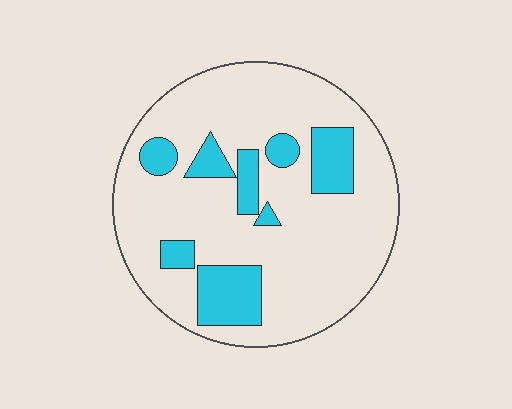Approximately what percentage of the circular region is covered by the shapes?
Approximately 20%.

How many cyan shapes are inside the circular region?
8.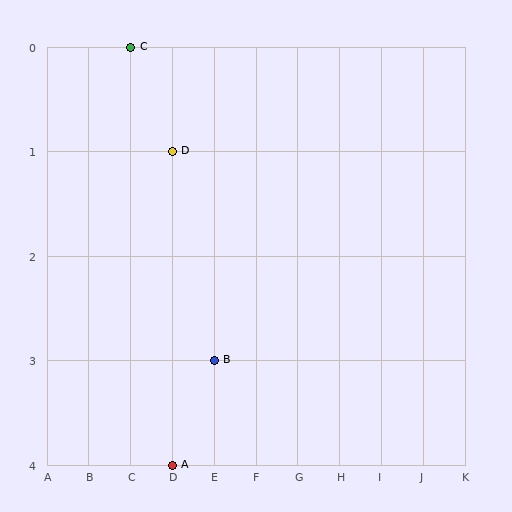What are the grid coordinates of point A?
Point A is at grid coordinates (D, 4).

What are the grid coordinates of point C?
Point C is at grid coordinates (C, 0).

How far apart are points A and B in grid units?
Points A and B are 1 column and 1 row apart (about 1.4 grid units diagonally).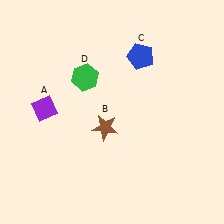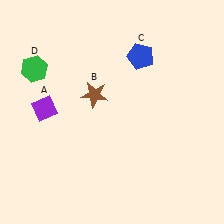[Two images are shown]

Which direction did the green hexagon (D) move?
The green hexagon (D) moved left.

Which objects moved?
The objects that moved are: the brown star (B), the green hexagon (D).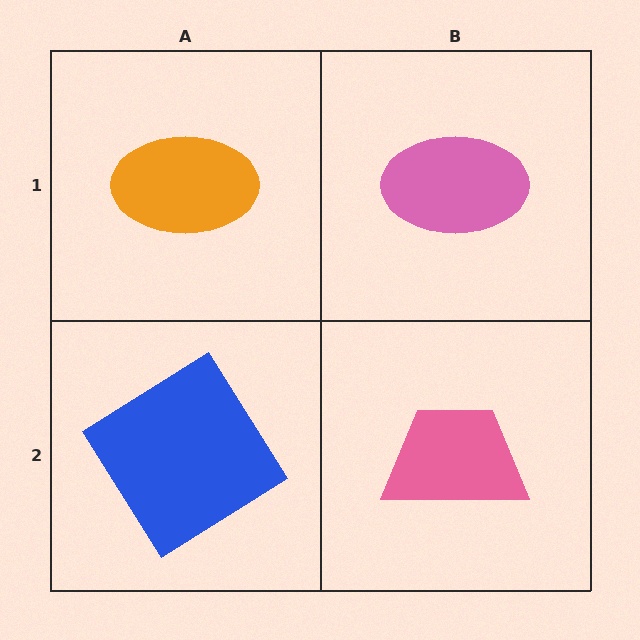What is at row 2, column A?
A blue diamond.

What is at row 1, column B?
A pink ellipse.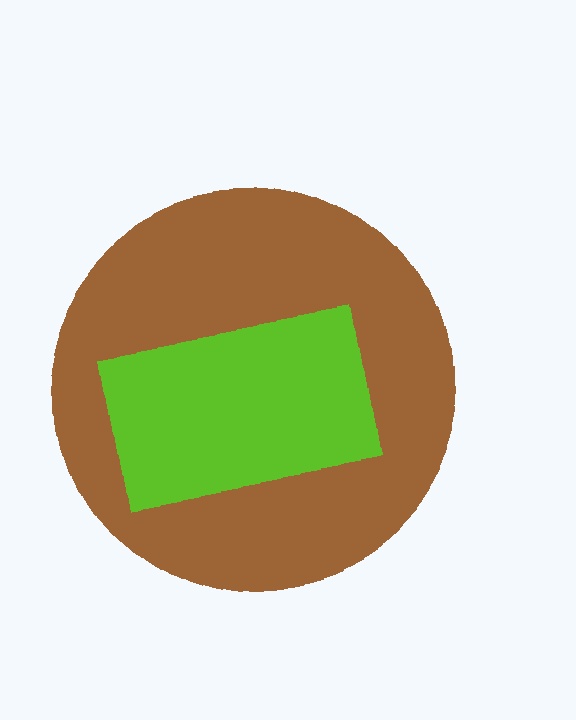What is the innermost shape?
The lime rectangle.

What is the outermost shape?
The brown circle.